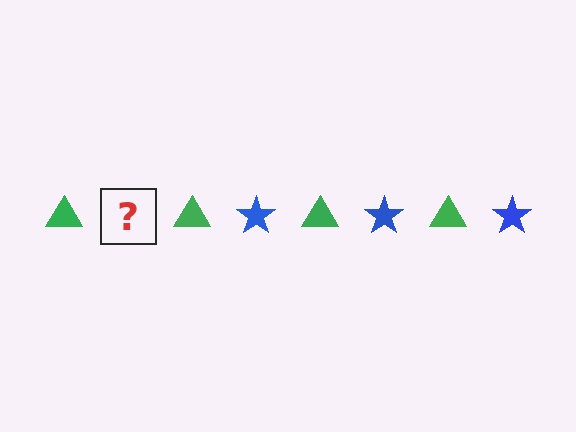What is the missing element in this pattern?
The missing element is a blue star.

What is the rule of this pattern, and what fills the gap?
The rule is that the pattern alternates between green triangle and blue star. The gap should be filled with a blue star.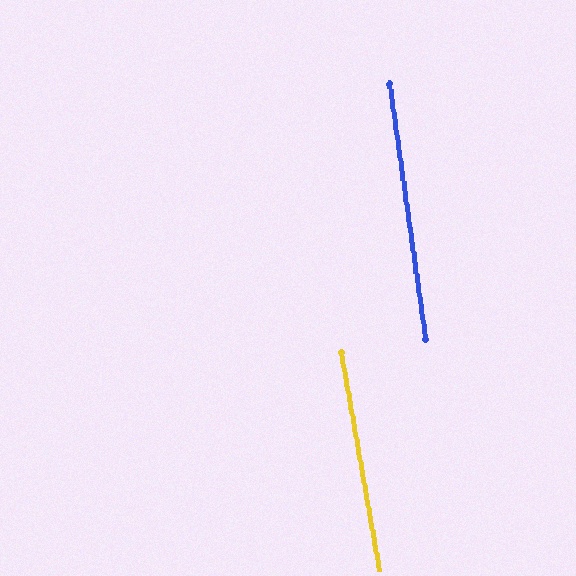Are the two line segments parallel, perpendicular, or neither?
Parallel — their directions differ by only 1.8°.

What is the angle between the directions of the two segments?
Approximately 2 degrees.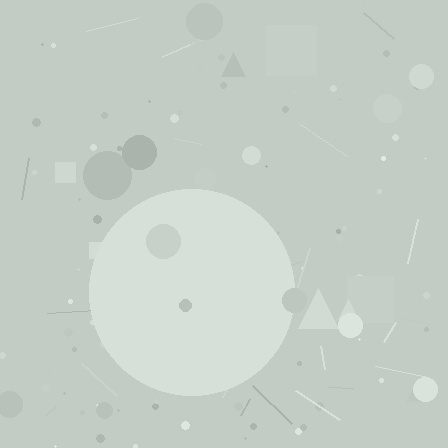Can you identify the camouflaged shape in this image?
The camouflaged shape is a circle.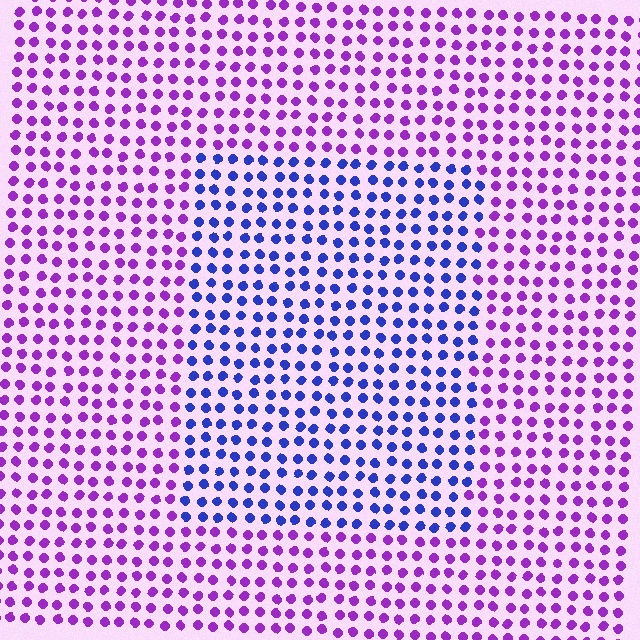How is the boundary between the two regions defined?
The boundary is defined purely by a slight shift in hue (about 51 degrees). Spacing, size, and orientation are identical on both sides.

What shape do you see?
I see a rectangle.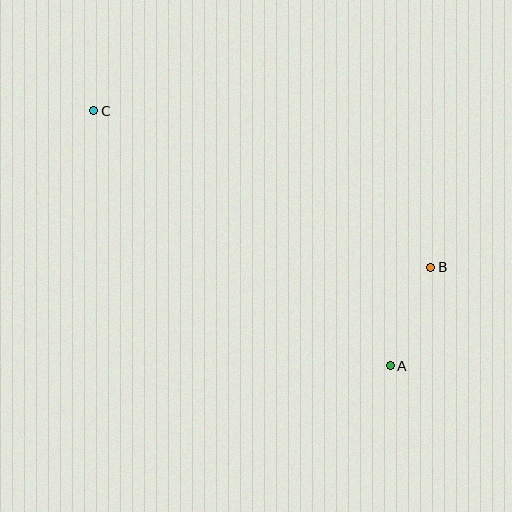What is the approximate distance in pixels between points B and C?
The distance between B and C is approximately 371 pixels.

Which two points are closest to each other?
Points A and B are closest to each other.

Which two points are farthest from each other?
Points A and C are farthest from each other.